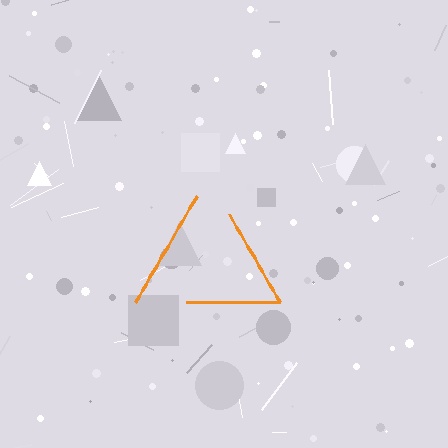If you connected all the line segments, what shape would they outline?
They would outline a triangle.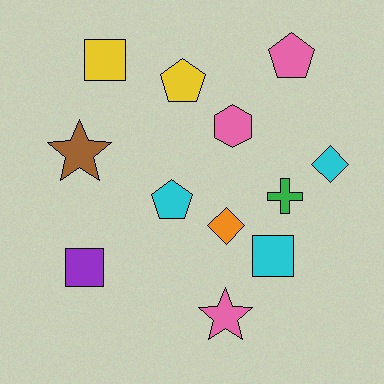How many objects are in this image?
There are 12 objects.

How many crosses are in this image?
There is 1 cross.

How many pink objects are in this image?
There are 3 pink objects.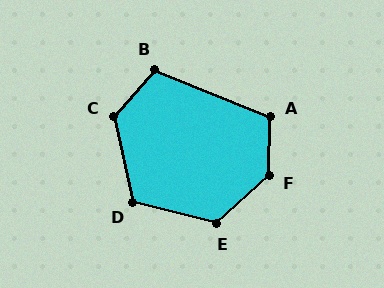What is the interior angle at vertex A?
Approximately 110 degrees (obtuse).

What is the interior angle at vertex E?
Approximately 123 degrees (obtuse).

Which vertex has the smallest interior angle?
B, at approximately 109 degrees.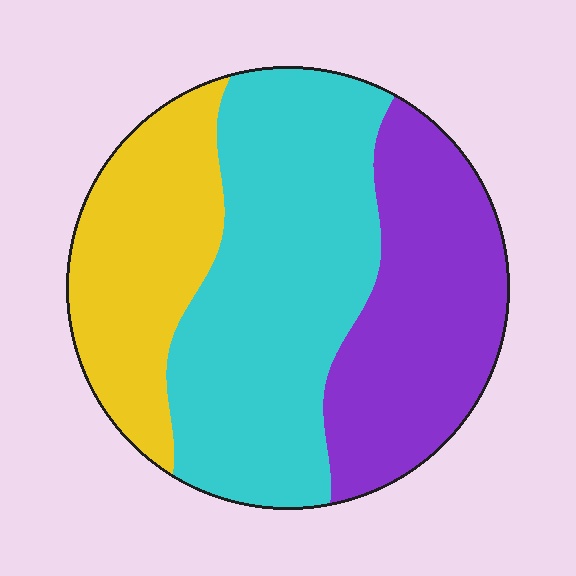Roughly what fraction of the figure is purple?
Purple takes up about one third (1/3) of the figure.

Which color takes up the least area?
Yellow, at roughly 25%.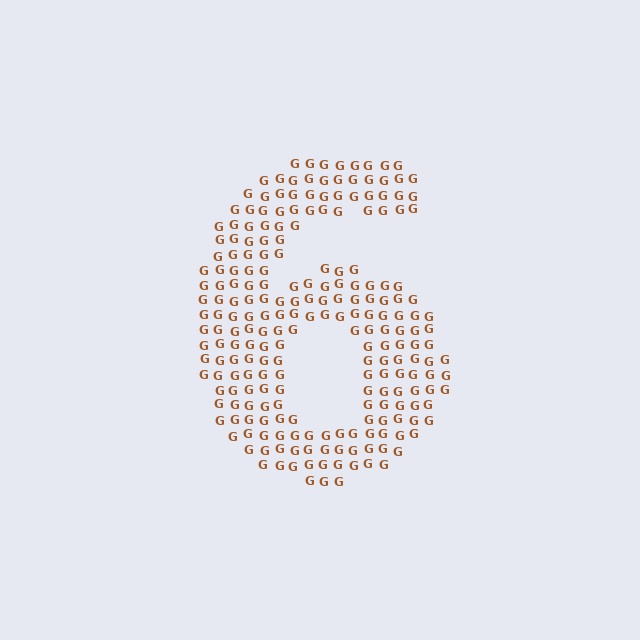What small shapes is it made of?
It is made of small letter G's.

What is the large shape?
The large shape is the digit 6.